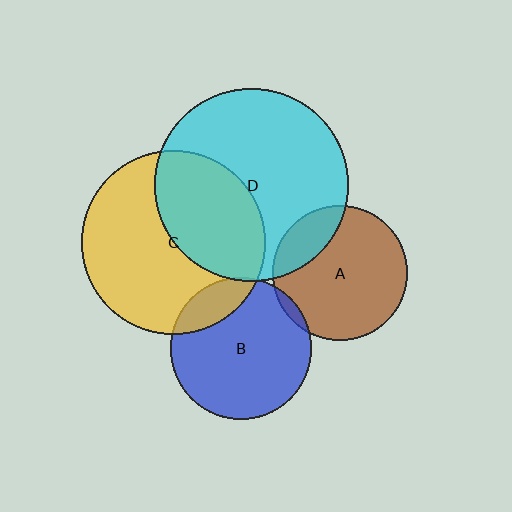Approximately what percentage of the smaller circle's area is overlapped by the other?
Approximately 20%.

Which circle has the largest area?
Circle D (cyan).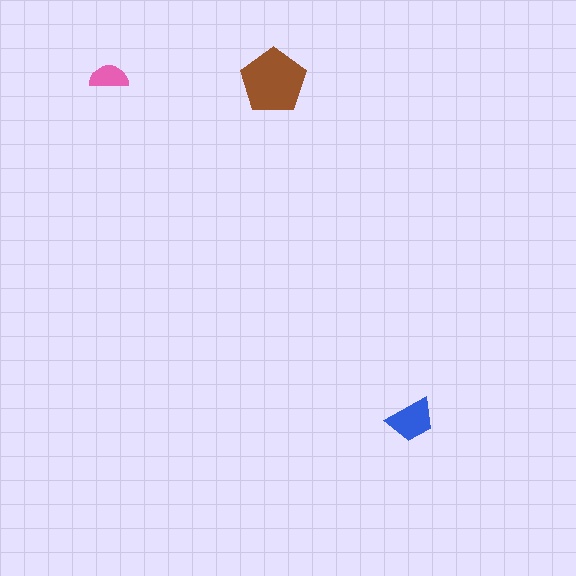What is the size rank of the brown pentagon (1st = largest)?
1st.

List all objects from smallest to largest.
The pink semicircle, the blue trapezoid, the brown pentagon.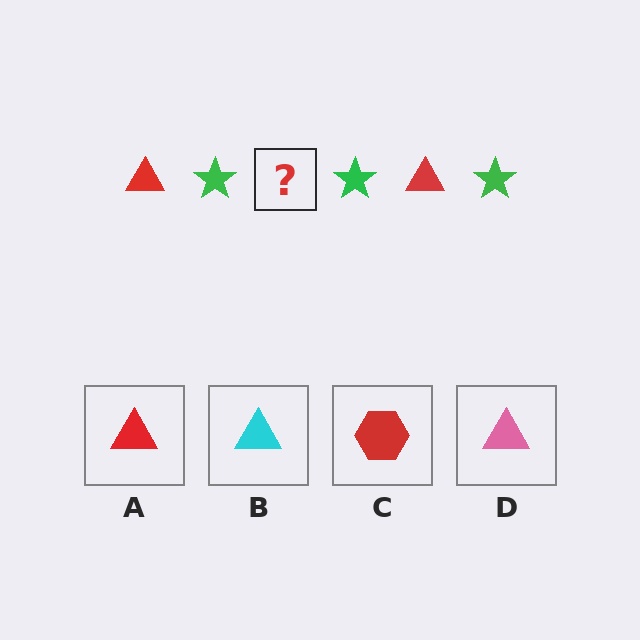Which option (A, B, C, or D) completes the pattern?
A.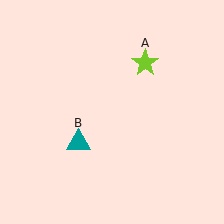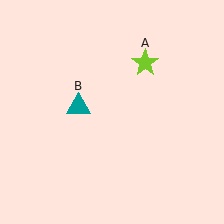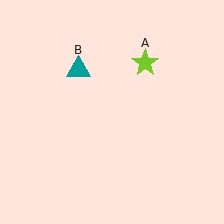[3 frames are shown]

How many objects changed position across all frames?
1 object changed position: teal triangle (object B).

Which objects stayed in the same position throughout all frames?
Lime star (object A) remained stationary.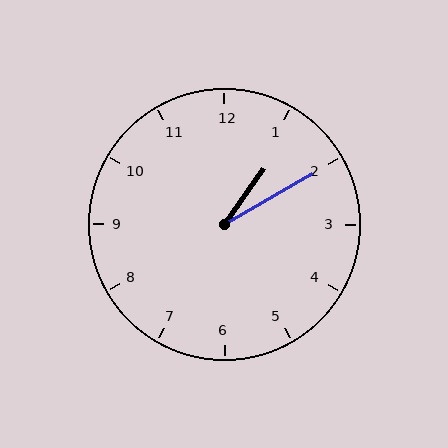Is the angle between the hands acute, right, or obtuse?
It is acute.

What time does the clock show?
1:10.